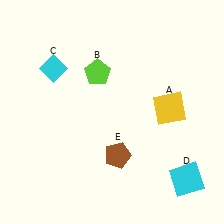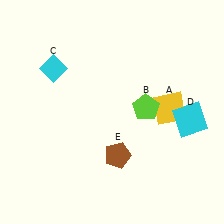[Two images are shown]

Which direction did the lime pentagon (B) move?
The lime pentagon (B) moved right.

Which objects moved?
The objects that moved are: the lime pentagon (B), the cyan square (D).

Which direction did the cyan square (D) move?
The cyan square (D) moved up.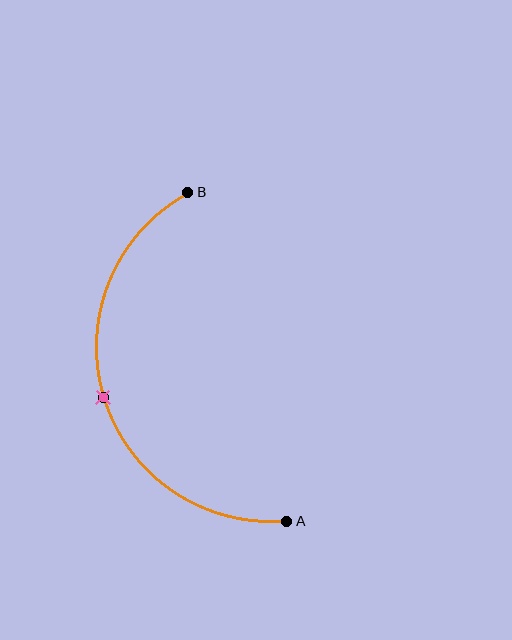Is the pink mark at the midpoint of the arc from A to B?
Yes. The pink mark lies on the arc at equal arc-length from both A and B — it is the arc midpoint.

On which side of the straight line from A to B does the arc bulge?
The arc bulges to the left of the straight line connecting A and B.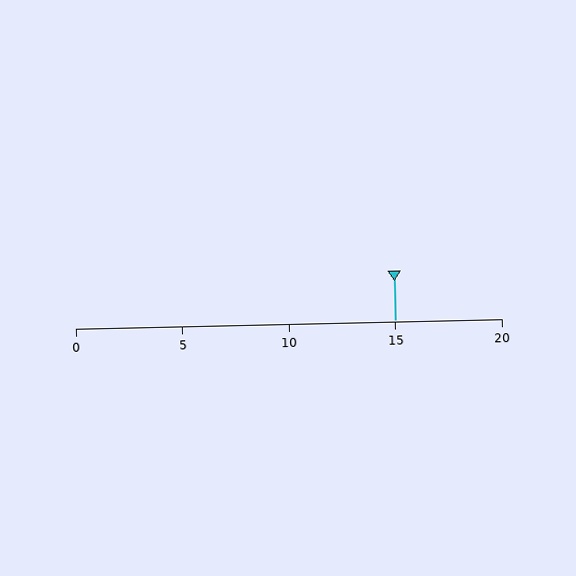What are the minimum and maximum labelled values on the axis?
The axis runs from 0 to 20.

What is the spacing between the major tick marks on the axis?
The major ticks are spaced 5 apart.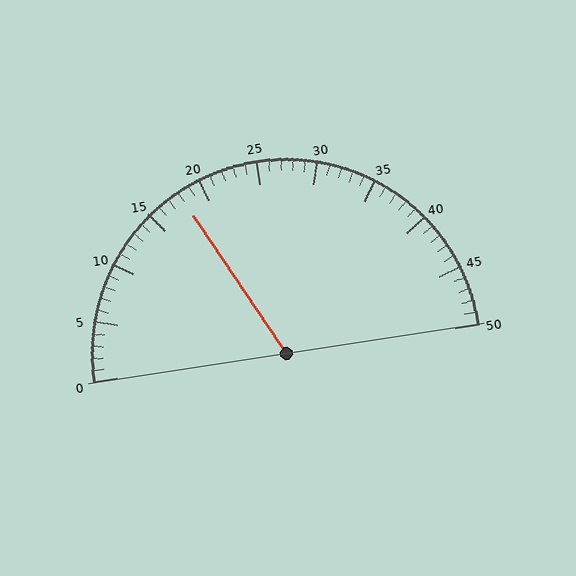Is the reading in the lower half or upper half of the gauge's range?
The reading is in the lower half of the range (0 to 50).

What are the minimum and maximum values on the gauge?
The gauge ranges from 0 to 50.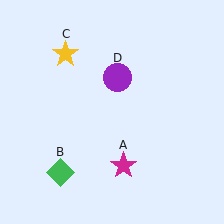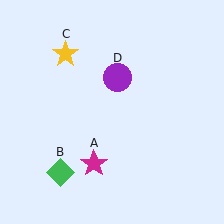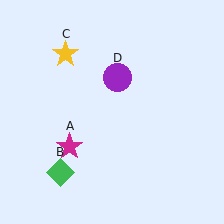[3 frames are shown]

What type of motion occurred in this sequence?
The magenta star (object A) rotated clockwise around the center of the scene.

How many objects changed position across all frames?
1 object changed position: magenta star (object A).